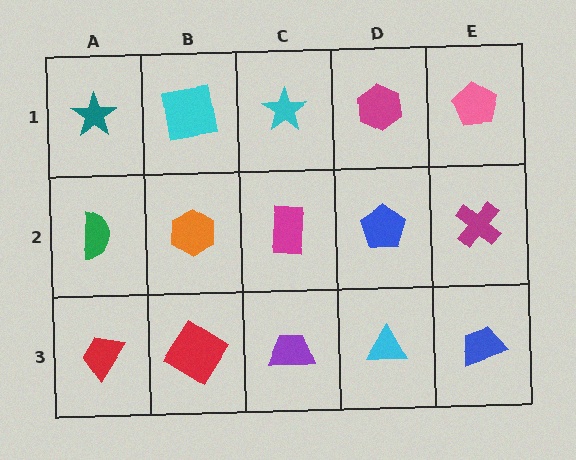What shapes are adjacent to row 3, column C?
A magenta rectangle (row 2, column C), a red diamond (row 3, column B), a cyan triangle (row 3, column D).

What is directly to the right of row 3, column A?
A red diamond.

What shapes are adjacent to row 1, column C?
A magenta rectangle (row 2, column C), a cyan square (row 1, column B), a magenta hexagon (row 1, column D).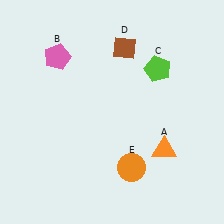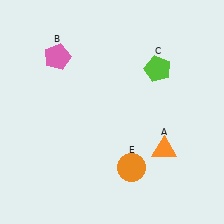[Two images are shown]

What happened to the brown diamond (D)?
The brown diamond (D) was removed in Image 2. It was in the top-right area of Image 1.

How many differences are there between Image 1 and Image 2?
There is 1 difference between the two images.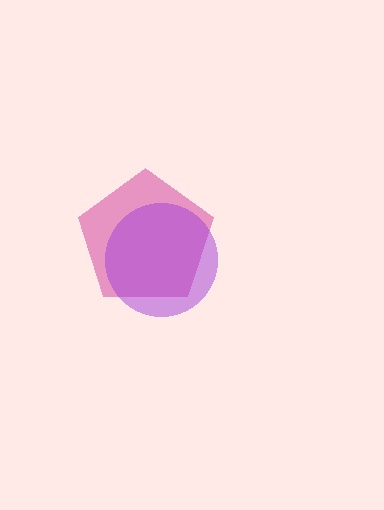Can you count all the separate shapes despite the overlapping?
Yes, there are 2 separate shapes.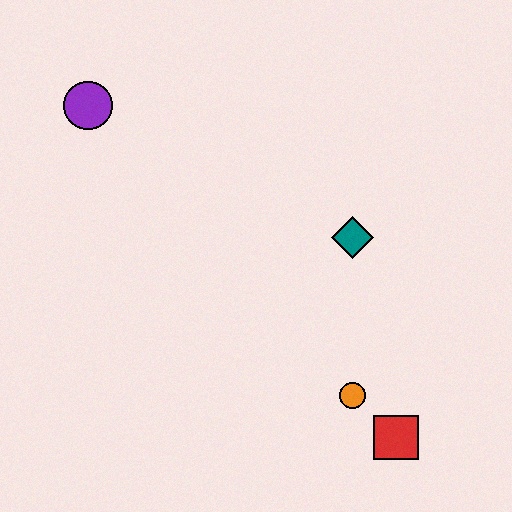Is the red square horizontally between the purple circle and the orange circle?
No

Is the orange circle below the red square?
No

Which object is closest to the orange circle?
The red square is closest to the orange circle.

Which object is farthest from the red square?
The purple circle is farthest from the red square.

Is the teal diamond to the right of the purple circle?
Yes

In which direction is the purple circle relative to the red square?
The purple circle is above the red square.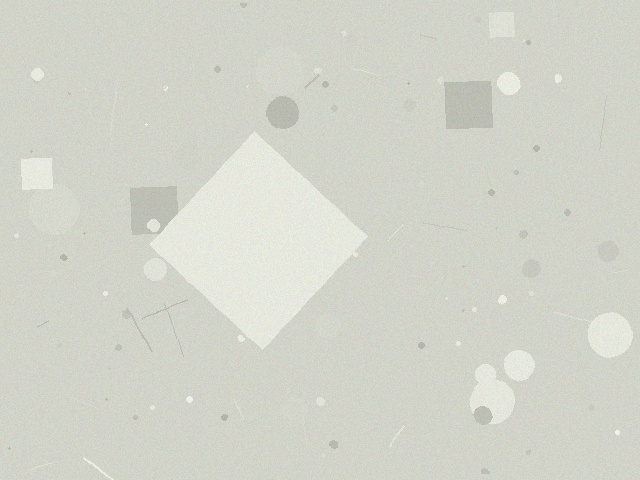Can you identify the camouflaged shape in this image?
The camouflaged shape is a diamond.